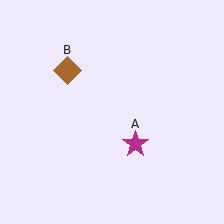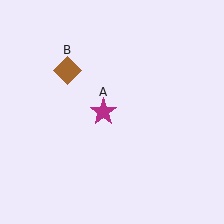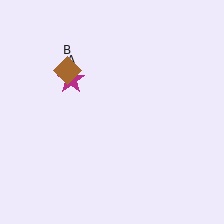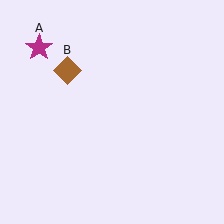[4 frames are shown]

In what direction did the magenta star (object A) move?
The magenta star (object A) moved up and to the left.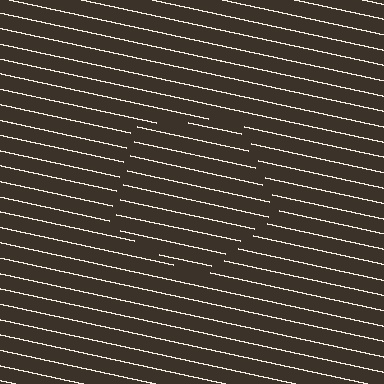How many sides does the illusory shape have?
5 sides — the line-ends trace a pentagon.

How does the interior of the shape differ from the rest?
The interior of the shape contains the same grating, shifted by half a period — the contour is defined by the phase discontinuity where line-ends from the inner and outer gratings abut.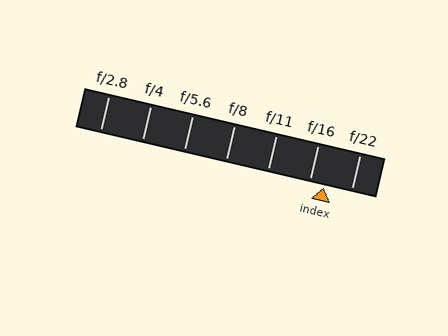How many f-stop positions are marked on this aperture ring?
There are 7 f-stop positions marked.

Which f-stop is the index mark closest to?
The index mark is closest to f/16.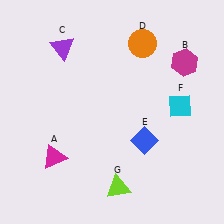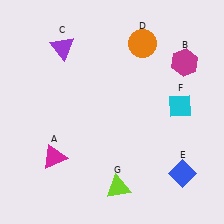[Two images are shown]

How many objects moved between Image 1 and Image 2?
1 object moved between the two images.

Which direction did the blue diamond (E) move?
The blue diamond (E) moved right.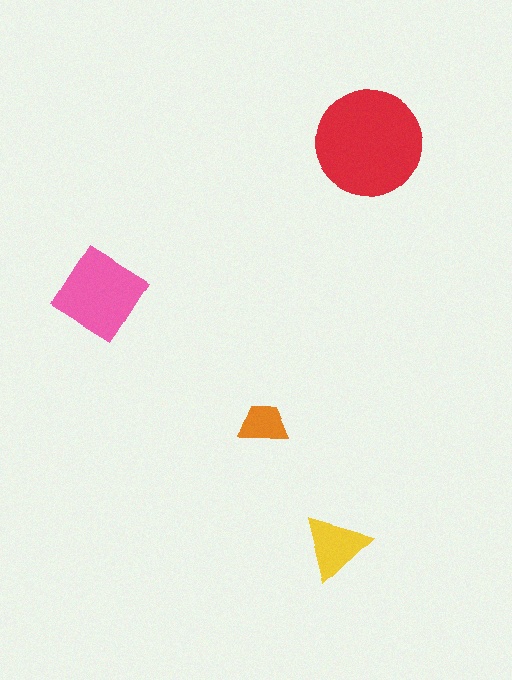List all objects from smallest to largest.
The orange trapezoid, the yellow triangle, the pink diamond, the red circle.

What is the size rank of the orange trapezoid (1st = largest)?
4th.